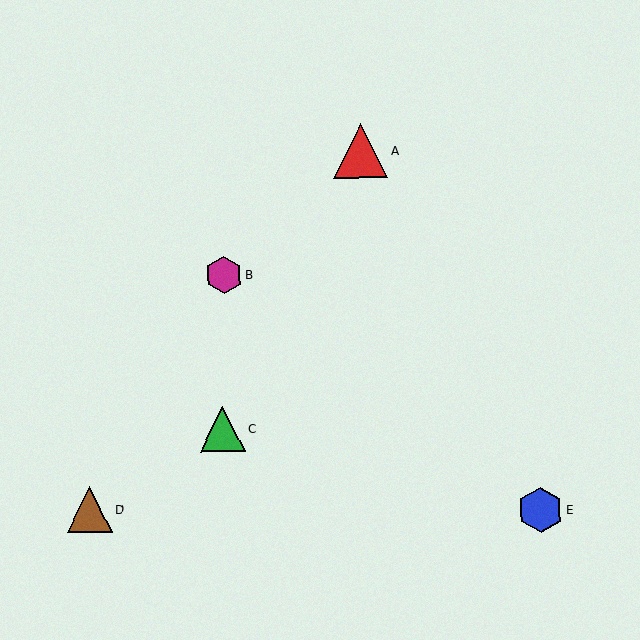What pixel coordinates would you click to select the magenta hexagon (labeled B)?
Click at (224, 275) to select the magenta hexagon B.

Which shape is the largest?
The red triangle (labeled A) is the largest.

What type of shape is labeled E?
Shape E is a blue hexagon.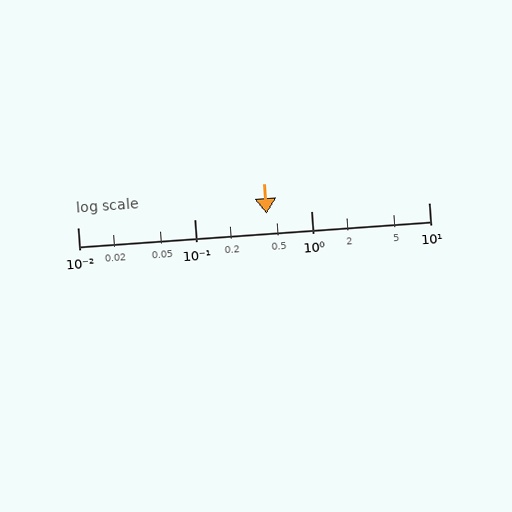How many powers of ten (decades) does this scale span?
The scale spans 3 decades, from 0.01 to 10.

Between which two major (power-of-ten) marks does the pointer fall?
The pointer is between 0.1 and 1.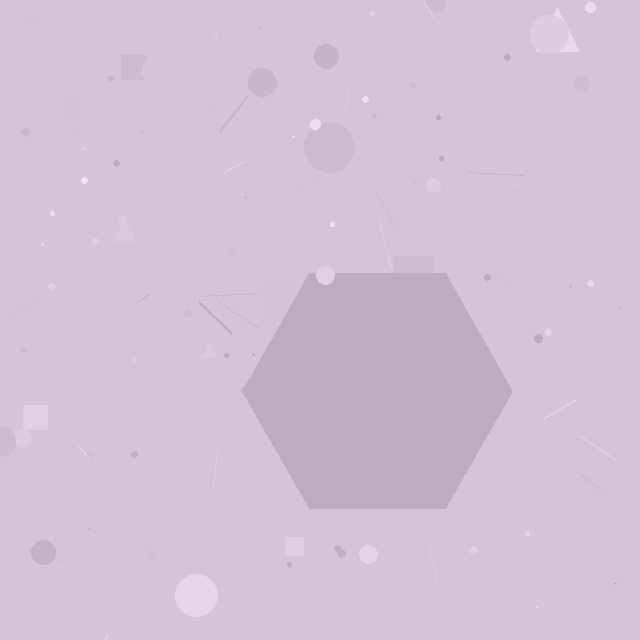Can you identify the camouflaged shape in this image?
The camouflaged shape is a hexagon.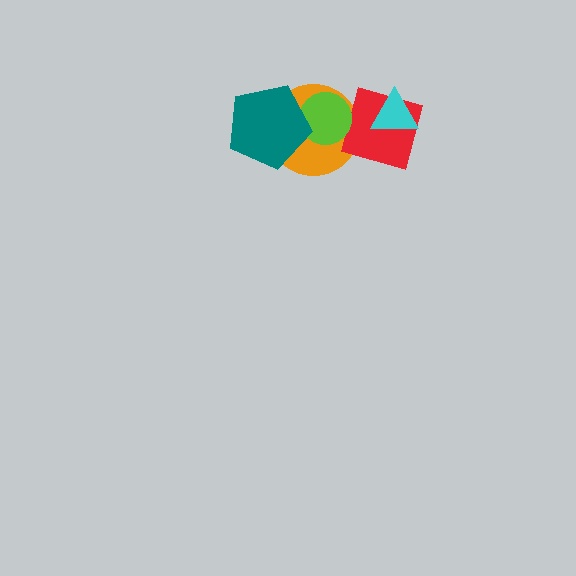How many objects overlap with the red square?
2 objects overlap with the red square.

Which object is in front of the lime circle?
The teal pentagon is in front of the lime circle.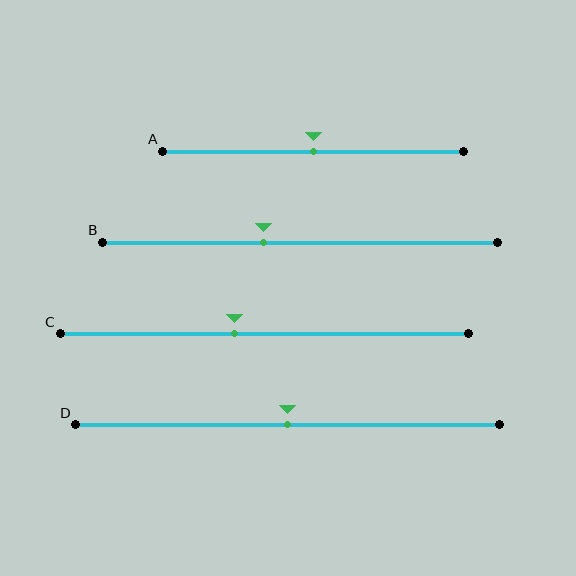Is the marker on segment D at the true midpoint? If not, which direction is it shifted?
Yes, the marker on segment D is at the true midpoint.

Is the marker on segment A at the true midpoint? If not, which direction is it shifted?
Yes, the marker on segment A is at the true midpoint.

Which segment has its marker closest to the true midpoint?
Segment A has its marker closest to the true midpoint.